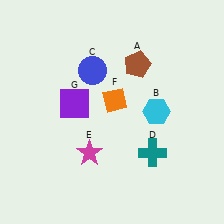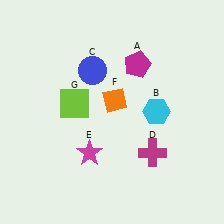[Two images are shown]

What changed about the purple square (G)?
In Image 1, G is purple. In Image 2, it changed to lime.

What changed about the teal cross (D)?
In Image 1, D is teal. In Image 2, it changed to magenta.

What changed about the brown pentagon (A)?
In Image 1, A is brown. In Image 2, it changed to magenta.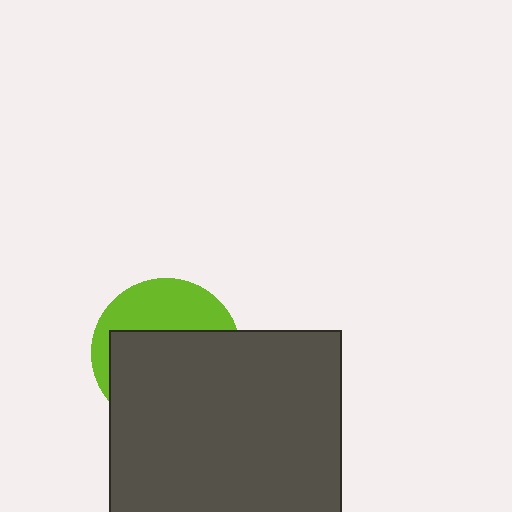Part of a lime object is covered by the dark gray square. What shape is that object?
It is a circle.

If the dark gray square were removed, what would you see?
You would see the complete lime circle.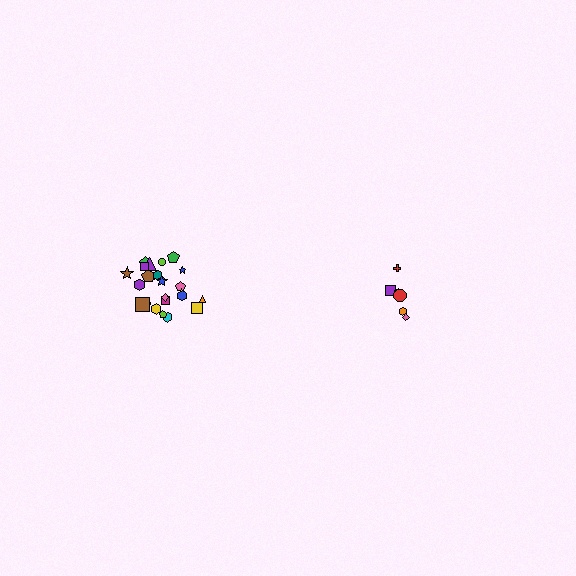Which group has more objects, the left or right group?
The left group.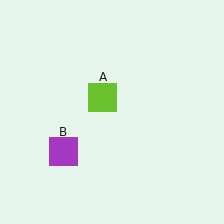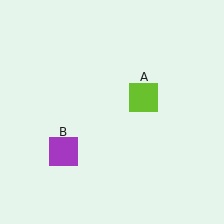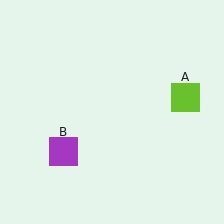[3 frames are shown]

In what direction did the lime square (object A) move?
The lime square (object A) moved right.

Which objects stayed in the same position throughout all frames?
Purple square (object B) remained stationary.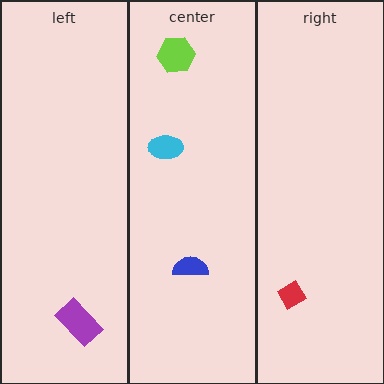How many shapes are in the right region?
1.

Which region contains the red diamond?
The right region.